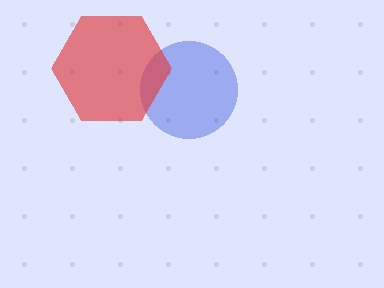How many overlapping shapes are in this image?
There are 2 overlapping shapes in the image.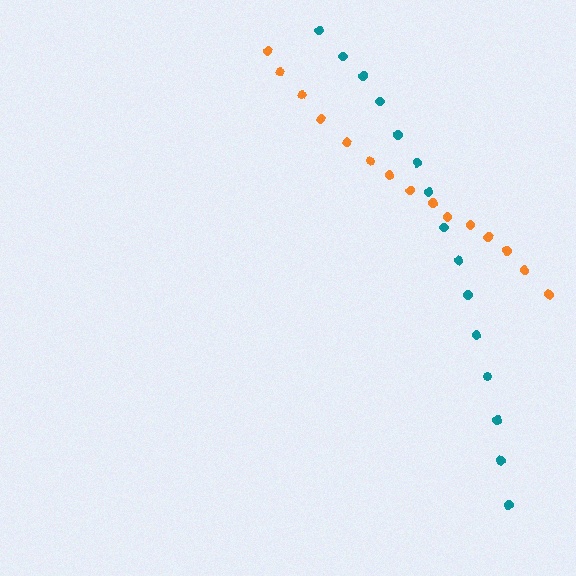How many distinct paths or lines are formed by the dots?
There are 2 distinct paths.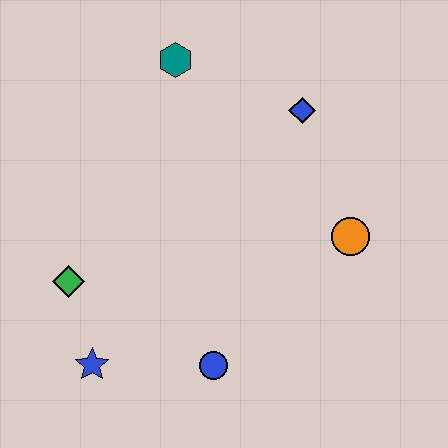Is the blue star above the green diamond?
No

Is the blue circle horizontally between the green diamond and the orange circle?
Yes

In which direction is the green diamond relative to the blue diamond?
The green diamond is to the left of the blue diamond.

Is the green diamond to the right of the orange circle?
No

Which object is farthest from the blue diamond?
The blue star is farthest from the blue diamond.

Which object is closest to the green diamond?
The blue star is closest to the green diamond.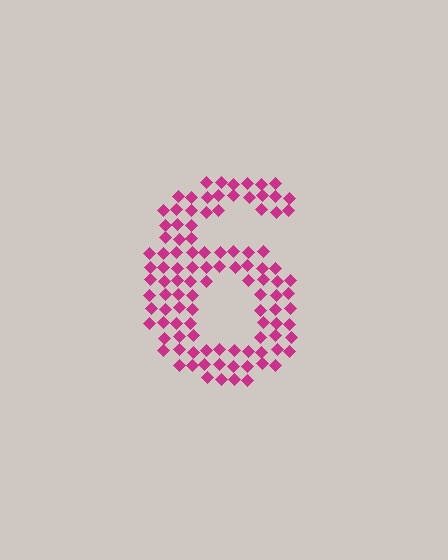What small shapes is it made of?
It is made of small diamonds.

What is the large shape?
The large shape is the digit 6.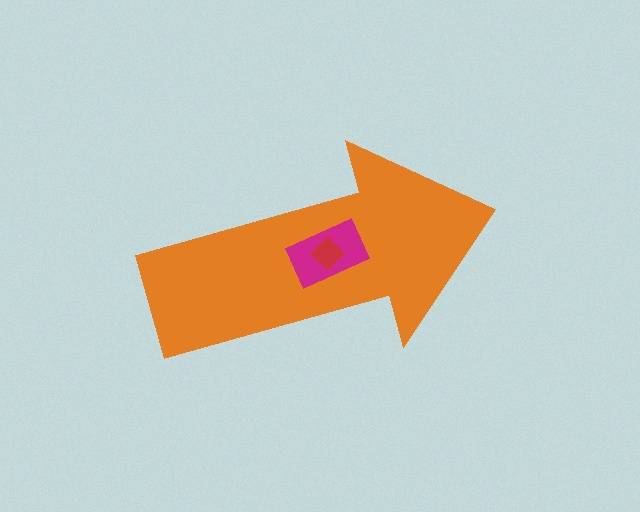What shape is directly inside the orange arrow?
The magenta rectangle.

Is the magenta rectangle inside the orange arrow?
Yes.